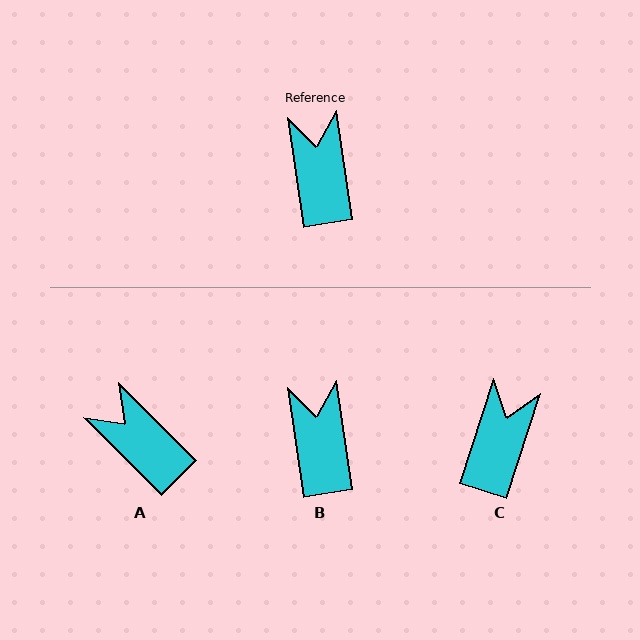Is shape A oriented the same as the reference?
No, it is off by about 37 degrees.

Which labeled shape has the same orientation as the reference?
B.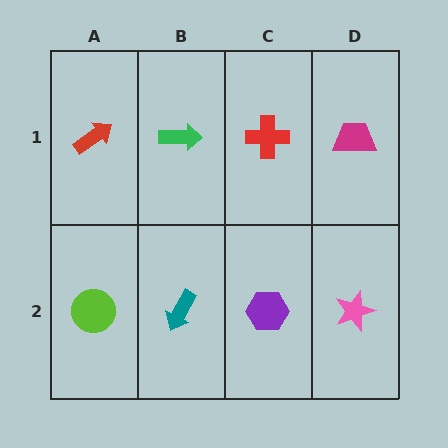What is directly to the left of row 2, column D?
A purple hexagon.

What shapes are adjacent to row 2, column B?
A green arrow (row 1, column B), a lime circle (row 2, column A), a purple hexagon (row 2, column C).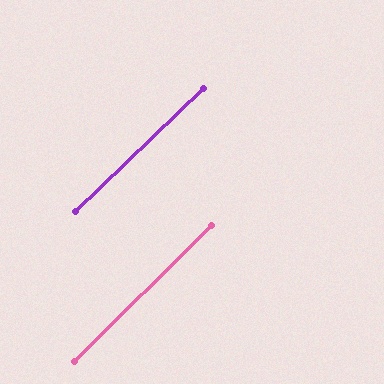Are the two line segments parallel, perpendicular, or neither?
Parallel — their directions differ by only 0.9°.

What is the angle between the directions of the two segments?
Approximately 1 degree.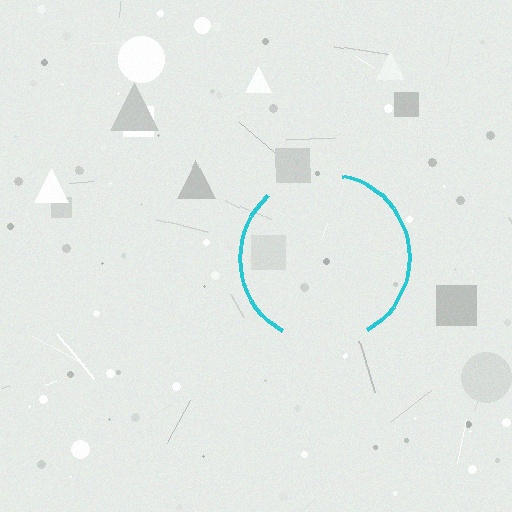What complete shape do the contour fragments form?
The contour fragments form a circle.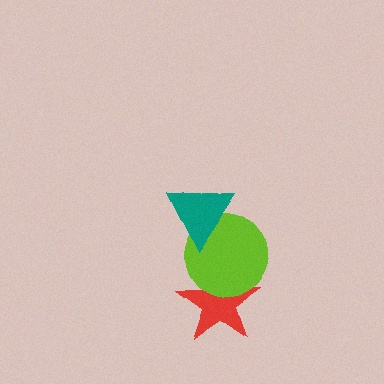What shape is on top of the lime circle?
The teal triangle is on top of the lime circle.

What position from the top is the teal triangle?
The teal triangle is 1st from the top.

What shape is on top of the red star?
The lime circle is on top of the red star.